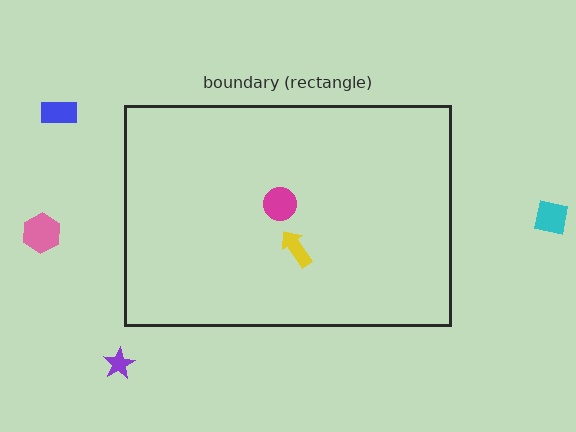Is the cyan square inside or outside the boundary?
Outside.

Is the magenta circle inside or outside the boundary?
Inside.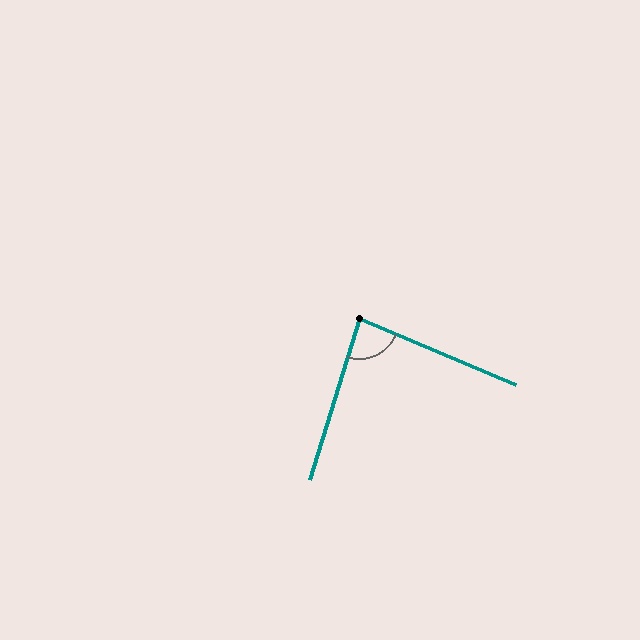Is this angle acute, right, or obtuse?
It is acute.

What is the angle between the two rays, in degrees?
Approximately 84 degrees.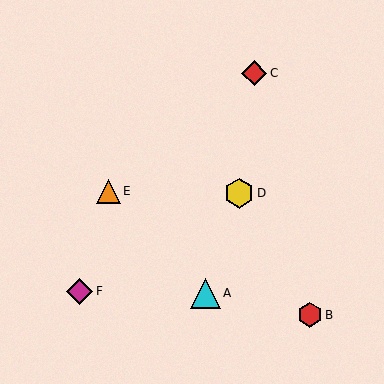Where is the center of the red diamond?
The center of the red diamond is at (254, 73).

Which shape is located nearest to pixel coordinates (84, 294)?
The magenta diamond (labeled F) at (80, 291) is nearest to that location.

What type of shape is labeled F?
Shape F is a magenta diamond.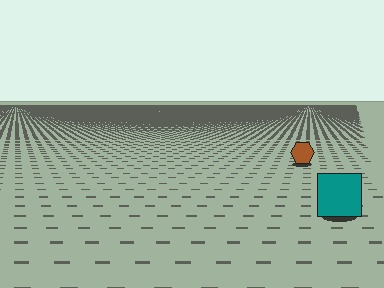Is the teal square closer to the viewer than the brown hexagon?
Yes. The teal square is closer — you can tell from the texture gradient: the ground texture is coarser near it.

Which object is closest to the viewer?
The teal square is closest. The texture marks near it are larger and more spread out.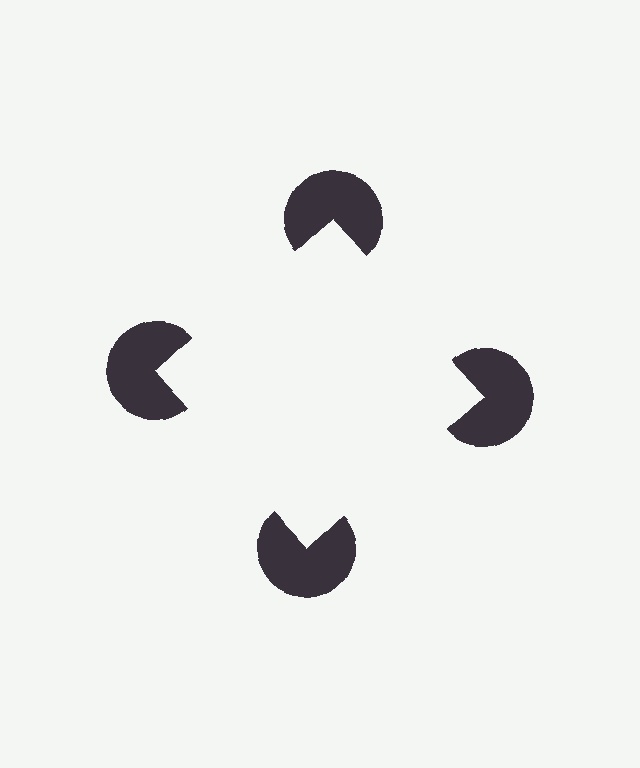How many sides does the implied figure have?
4 sides.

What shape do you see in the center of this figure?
An illusory square — its edges are inferred from the aligned wedge cuts in the pac-man discs, not physically drawn.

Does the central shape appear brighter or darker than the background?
It typically appears slightly brighter than the background, even though no actual brightness change is drawn.